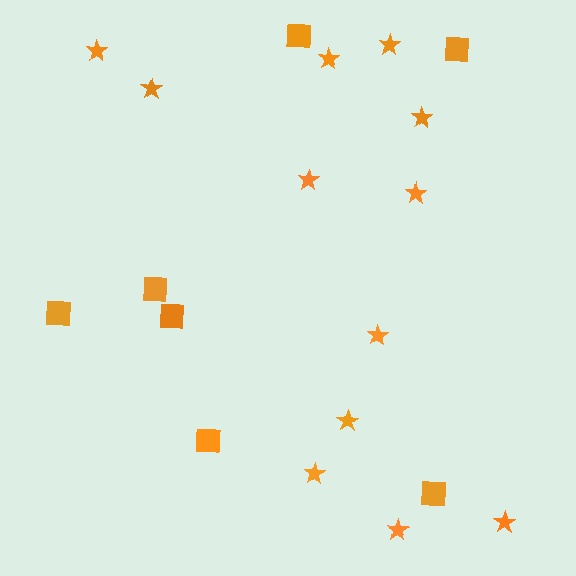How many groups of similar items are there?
There are 2 groups: one group of stars (12) and one group of squares (7).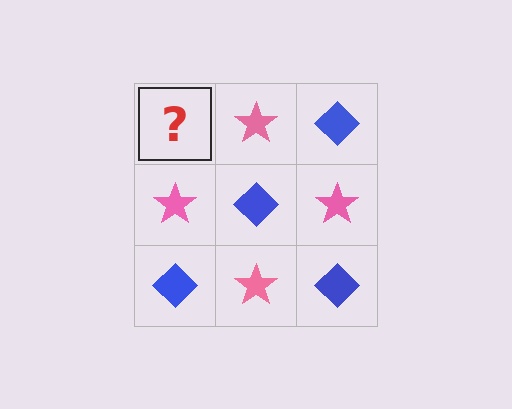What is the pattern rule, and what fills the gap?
The rule is that it alternates blue diamond and pink star in a checkerboard pattern. The gap should be filled with a blue diamond.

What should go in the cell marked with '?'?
The missing cell should contain a blue diamond.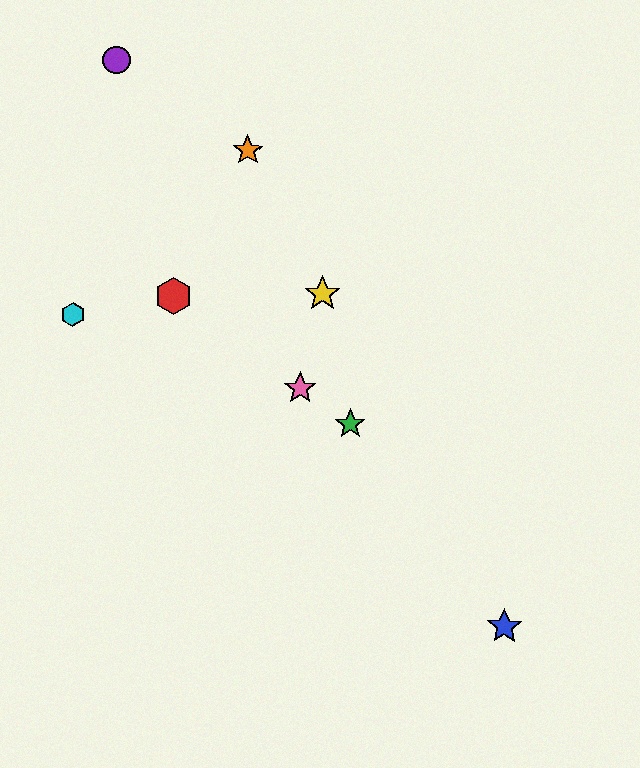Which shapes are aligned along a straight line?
The red hexagon, the green star, the pink star are aligned along a straight line.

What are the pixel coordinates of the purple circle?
The purple circle is at (116, 61).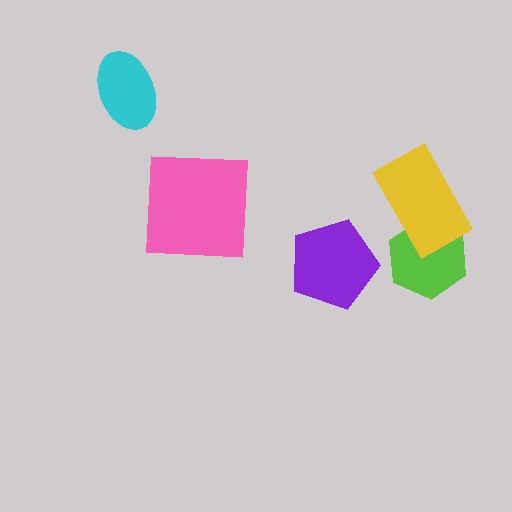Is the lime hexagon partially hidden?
Yes, it is partially covered by another shape.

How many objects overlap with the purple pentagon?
0 objects overlap with the purple pentagon.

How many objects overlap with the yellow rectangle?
1 object overlaps with the yellow rectangle.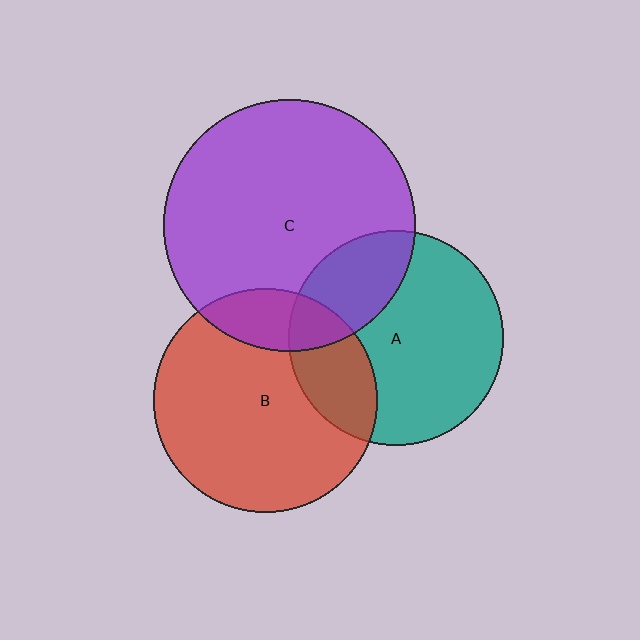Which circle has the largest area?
Circle C (purple).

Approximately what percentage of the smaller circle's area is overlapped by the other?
Approximately 25%.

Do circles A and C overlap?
Yes.